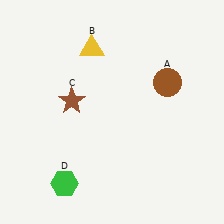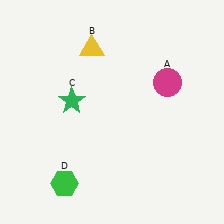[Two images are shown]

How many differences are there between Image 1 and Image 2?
There are 2 differences between the two images.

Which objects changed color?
A changed from brown to magenta. C changed from brown to green.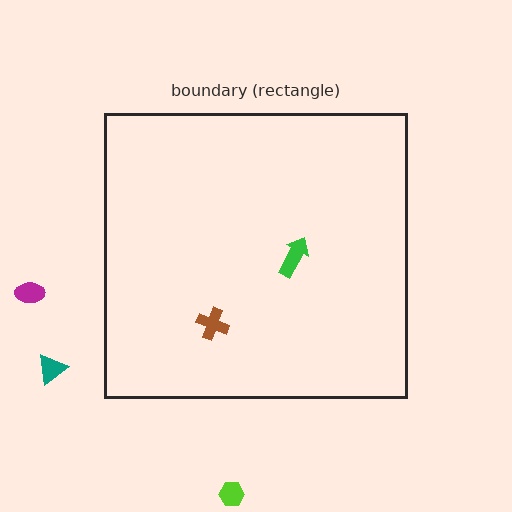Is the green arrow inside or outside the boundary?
Inside.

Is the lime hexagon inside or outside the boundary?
Outside.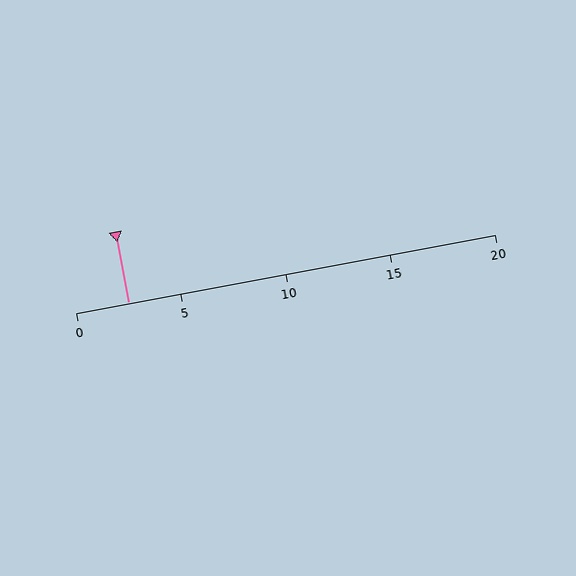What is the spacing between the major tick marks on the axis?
The major ticks are spaced 5 apart.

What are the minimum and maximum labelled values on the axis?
The axis runs from 0 to 20.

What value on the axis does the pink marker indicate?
The marker indicates approximately 2.5.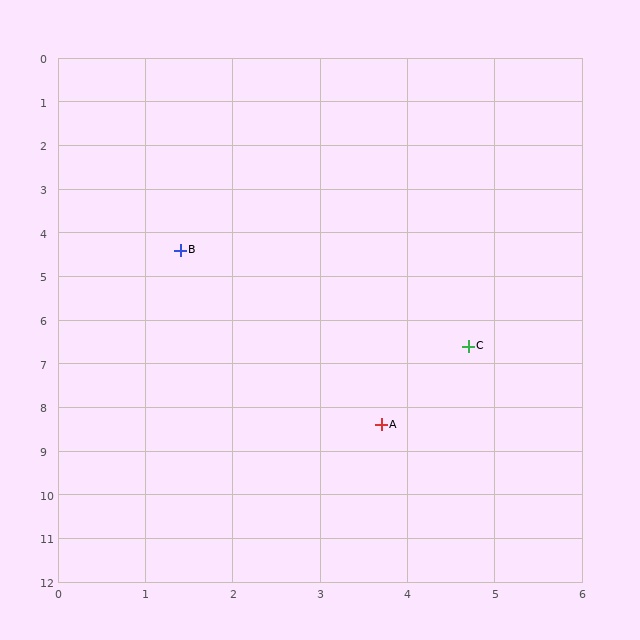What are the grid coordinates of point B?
Point B is at approximately (1.4, 4.4).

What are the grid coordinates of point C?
Point C is at approximately (4.7, 6.6).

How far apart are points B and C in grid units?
Points B and C are about 4.0 grid units apart.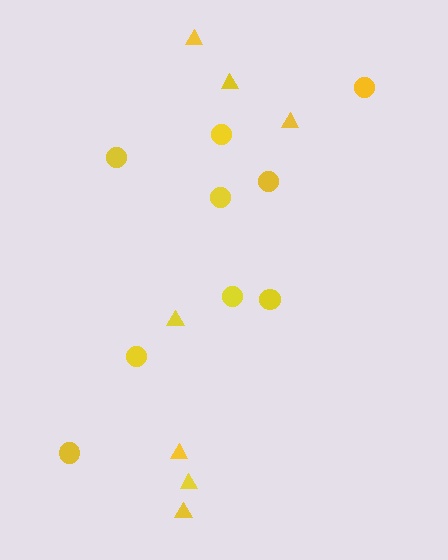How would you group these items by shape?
There are 2 groups: one group of triangles (7) and one group of circles (9).